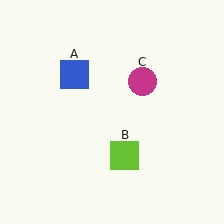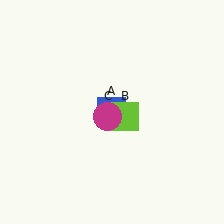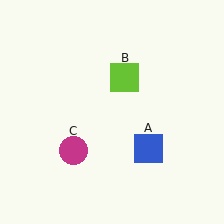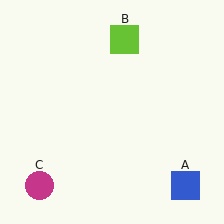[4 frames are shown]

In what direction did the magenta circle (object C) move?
The magenta circle (object C) moved down and to the left.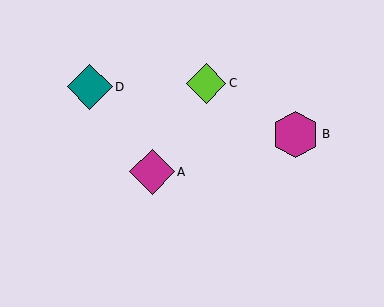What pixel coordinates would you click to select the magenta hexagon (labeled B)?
Click at (295, 134) to select the magenta hexagon B.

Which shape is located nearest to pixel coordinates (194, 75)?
The lime diamond (labeled C) at (206, 83) is nearest to that location.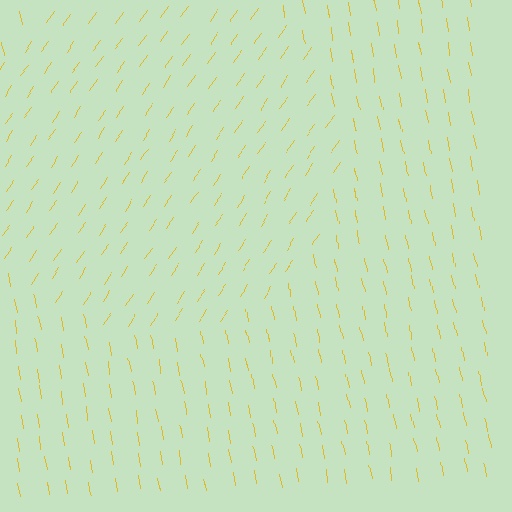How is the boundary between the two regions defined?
The boundary is defined purely by a change in line orientation (approximately 45 degrees difference). All lines are the same color and thickness.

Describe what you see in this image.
The image is filled with small yellow line segments. A circle region in the image has lines oriented differently from the surrounding lines, creating a visible texture boundary.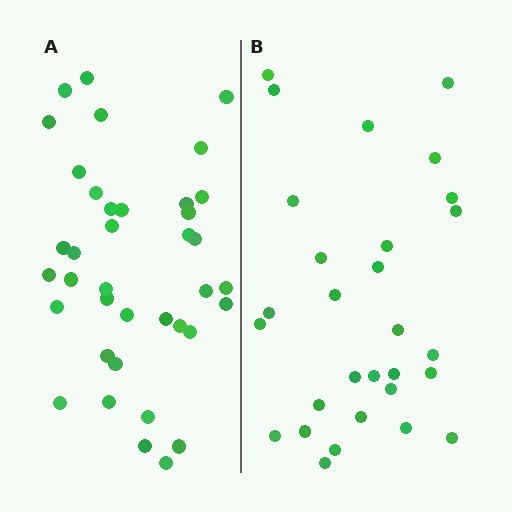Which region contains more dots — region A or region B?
Region A (the left region) has more dots.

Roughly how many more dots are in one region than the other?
Region A has roughly 8 or so more dots than region B.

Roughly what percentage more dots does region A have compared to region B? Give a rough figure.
About 30% more.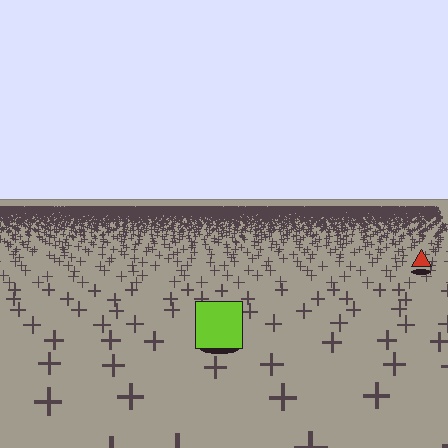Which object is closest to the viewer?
The lime square is closest. The texture marks near it are larger and more spread out.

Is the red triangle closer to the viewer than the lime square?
No. The lime square is closer — you can tell from the texture gradient: the ground texture is coarser near it.